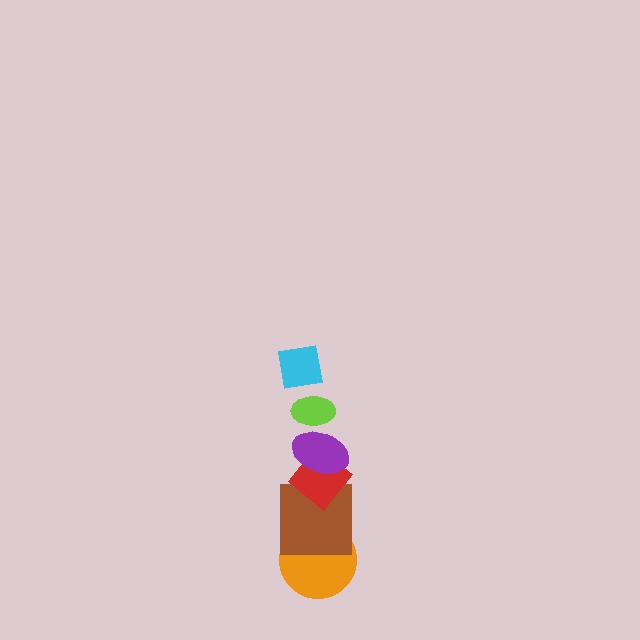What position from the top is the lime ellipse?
The lime ellipse is 2nd from the top.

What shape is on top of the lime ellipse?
The cyan square is on top of the lime ellipse.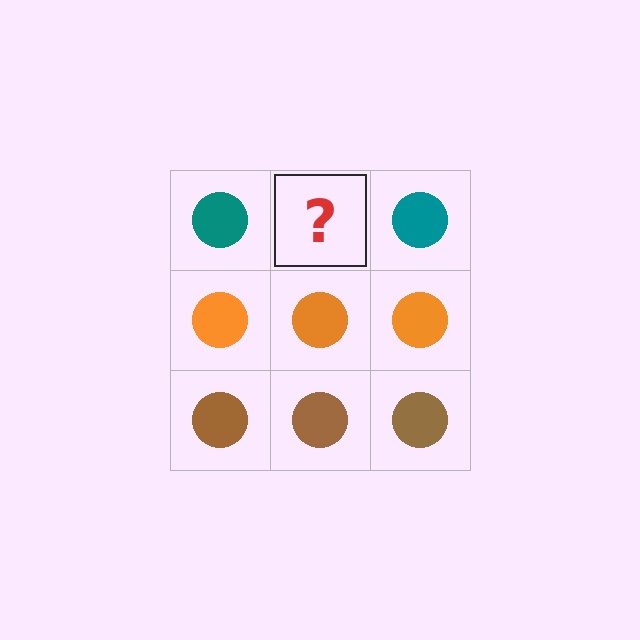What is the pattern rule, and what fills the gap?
The rule is that each row has a consistent color. The gap should be filled with a teal circle.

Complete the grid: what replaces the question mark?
The question mark should be replaced with a teal circle.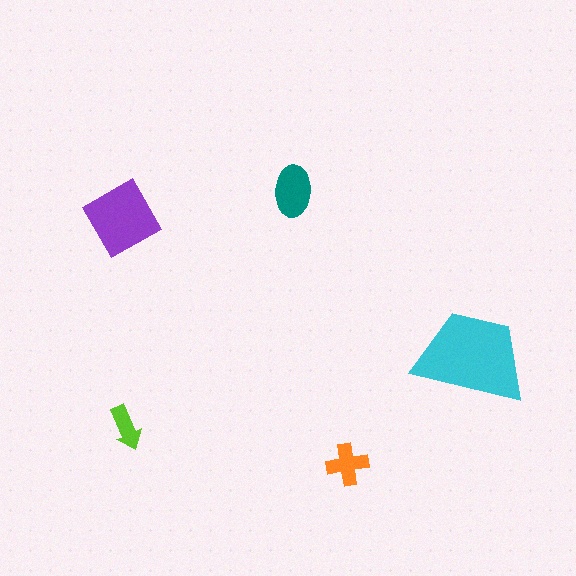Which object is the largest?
The cyan trapezoid.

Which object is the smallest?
The lime arrow.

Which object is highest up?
The teal ellipse is topmost.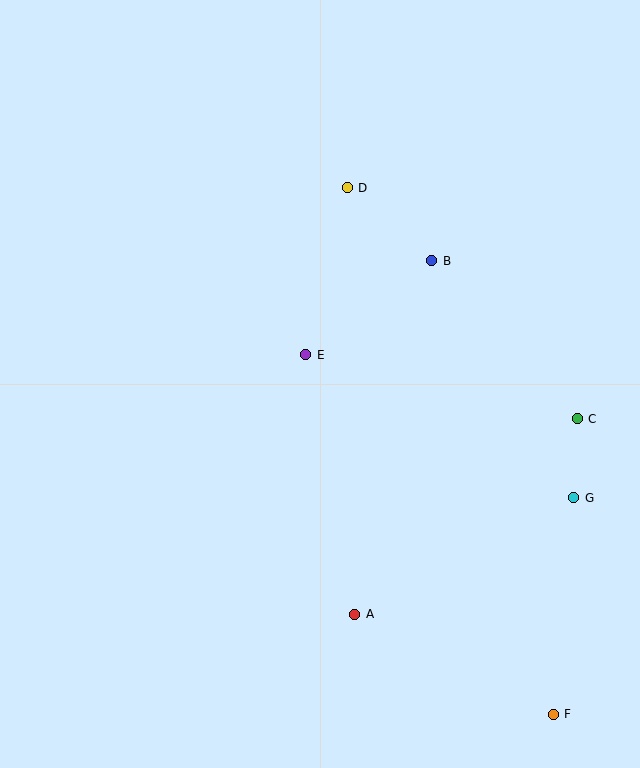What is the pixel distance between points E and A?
The distance between E and A is 264 pixels.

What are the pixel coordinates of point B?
Point B is at (432, 261).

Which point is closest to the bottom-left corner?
Point A is closest to the bottom-left corner.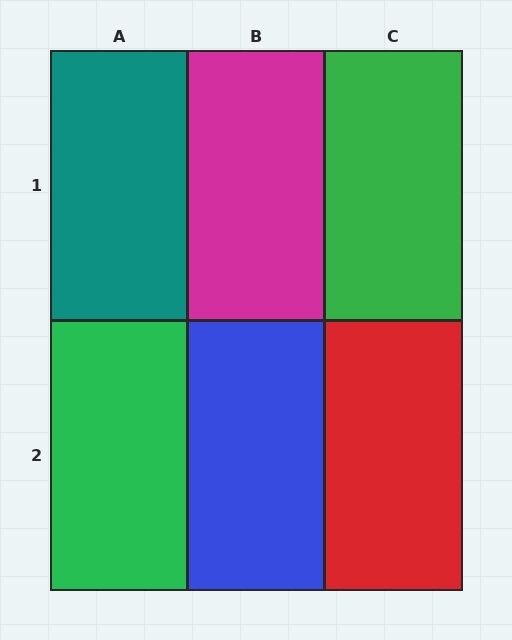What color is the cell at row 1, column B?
Magenta.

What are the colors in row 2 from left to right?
Green, blue, red.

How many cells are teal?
1 cell is teal.